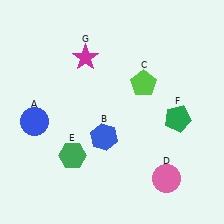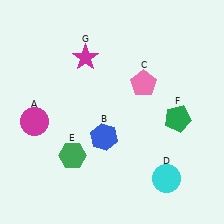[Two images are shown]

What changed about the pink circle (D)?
In Image 1, D is pink. In Image 2, it changed to cyan.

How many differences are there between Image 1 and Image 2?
There are 3 differences between the two images.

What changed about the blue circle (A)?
In Image 1, A is blue. In Image 2, it changed to magenta.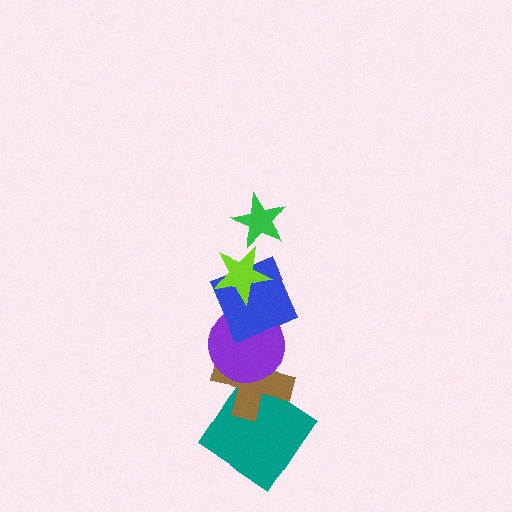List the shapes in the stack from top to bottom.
From top to bottom: the green star, the lime star, the blue square, the purple circle, the brown cross, the teal diamond.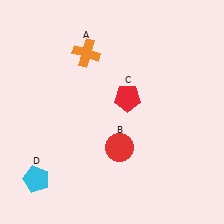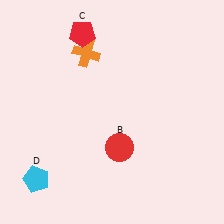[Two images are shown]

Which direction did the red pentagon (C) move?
The red pentagon (C) moved up.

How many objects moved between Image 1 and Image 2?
1 object moved between the two images.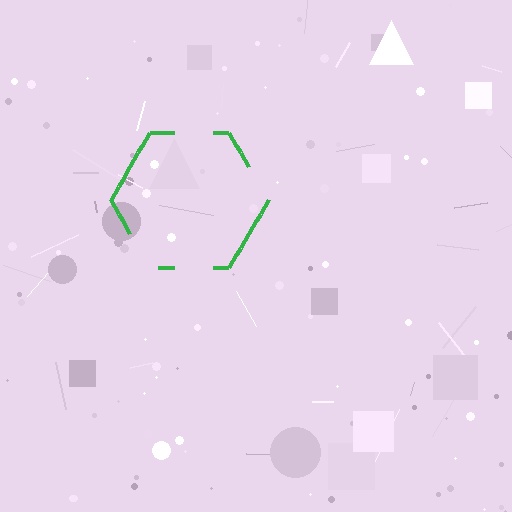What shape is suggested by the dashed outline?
The dashed outline suggests a hexagon.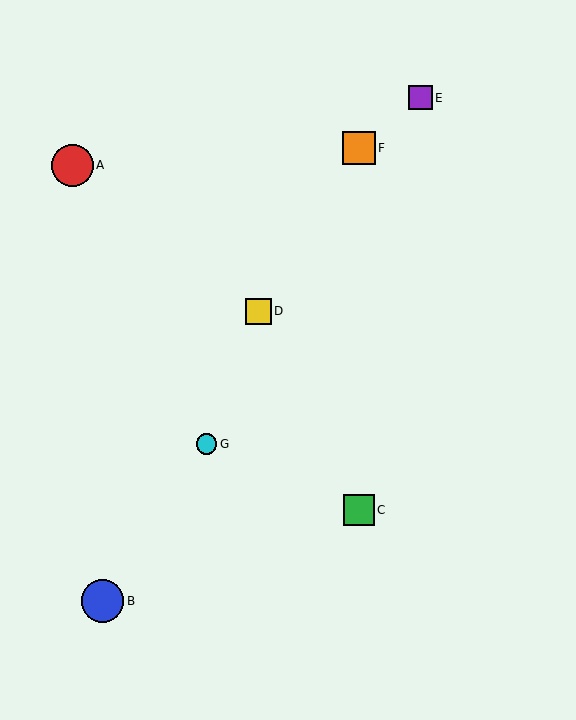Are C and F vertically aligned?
Yes, both are at x≈359.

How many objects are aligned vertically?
2 objects (C, F) are aligned vertically.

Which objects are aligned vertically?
Objects C, F are aligned vertically.